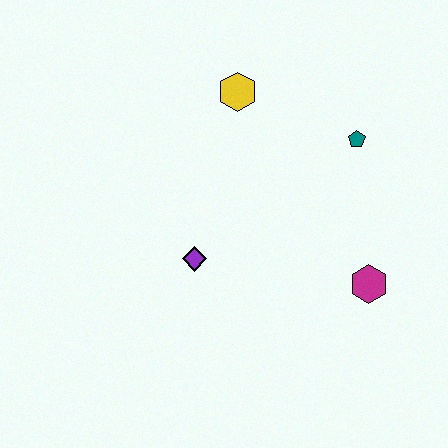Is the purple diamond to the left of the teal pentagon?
Yes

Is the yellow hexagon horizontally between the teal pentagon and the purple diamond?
Yes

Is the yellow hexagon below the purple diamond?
No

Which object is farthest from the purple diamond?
The teal pentagon is farthest from the purple diamond.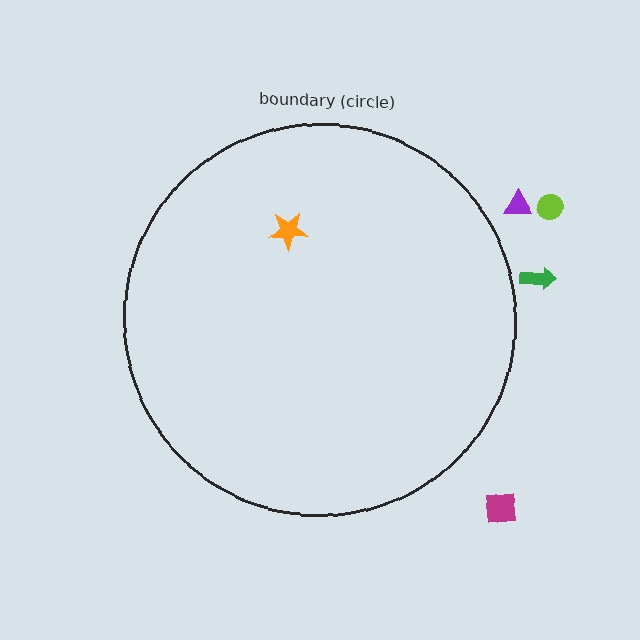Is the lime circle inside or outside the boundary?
Outside.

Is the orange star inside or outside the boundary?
Inside.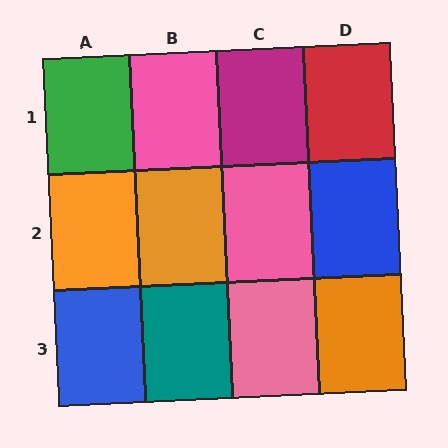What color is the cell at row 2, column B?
Orange.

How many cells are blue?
2 cells are blue.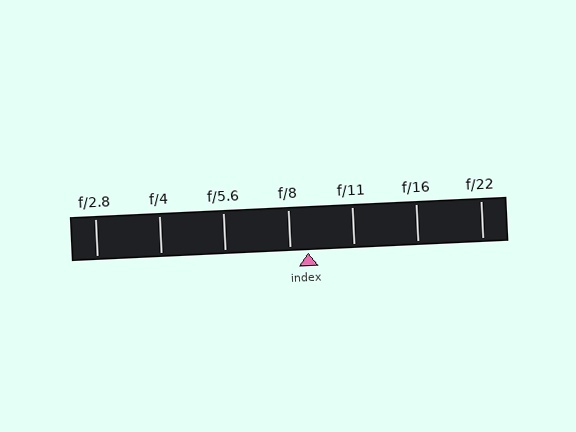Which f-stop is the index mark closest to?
The index mark is closest to f/8.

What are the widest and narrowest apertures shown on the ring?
The widest aperture shown is f/2.8 and the narrowest is f/22.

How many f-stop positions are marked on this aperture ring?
There are 7 f-stop positions marked.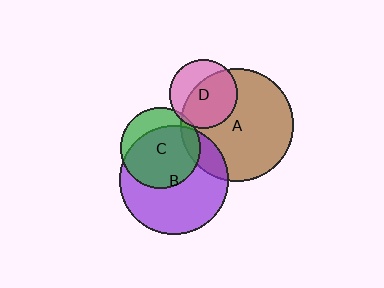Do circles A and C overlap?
Yes.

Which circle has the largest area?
Circle A (brown).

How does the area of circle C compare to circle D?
Approximately 1.4 times.